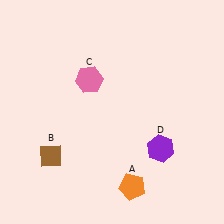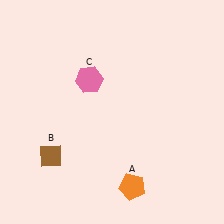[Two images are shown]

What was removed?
The purple hexagon (D) was removed in Image 2.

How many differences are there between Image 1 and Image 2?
There is 1 difference between the two images.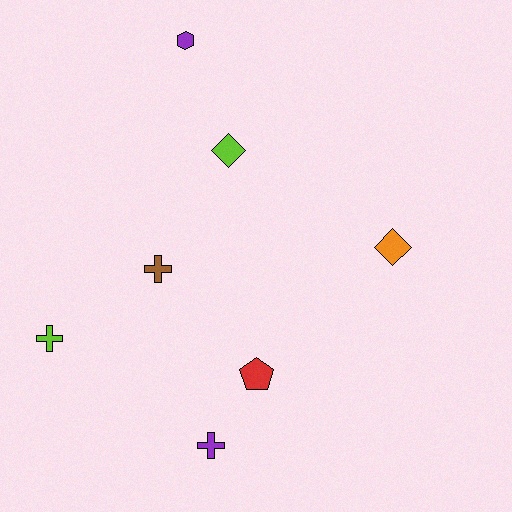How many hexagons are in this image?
There is 1 hexagon.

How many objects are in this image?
There are 7 objects.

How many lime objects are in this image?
There are 2 lime objects.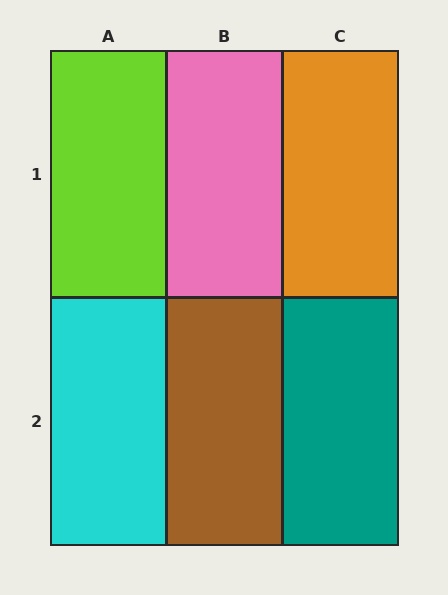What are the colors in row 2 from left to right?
Cyan, brown, teal.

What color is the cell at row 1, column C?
Orange.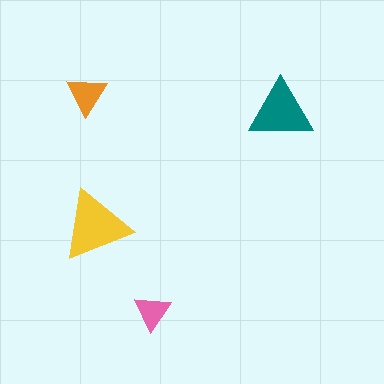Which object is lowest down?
The pink triangle is bottommost.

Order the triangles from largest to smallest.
the yellow one, the teal one, the orange one, the pink one.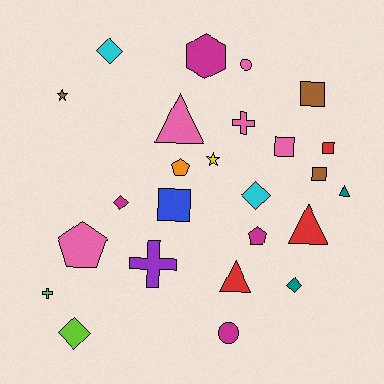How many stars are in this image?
There are 2 stars.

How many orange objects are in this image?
There is 1 orange object.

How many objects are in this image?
There are 25 objects.